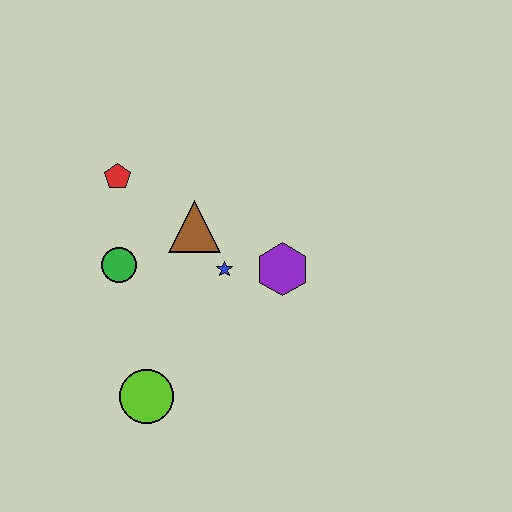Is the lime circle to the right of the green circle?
Yes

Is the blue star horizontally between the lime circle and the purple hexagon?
Yes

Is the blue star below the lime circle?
No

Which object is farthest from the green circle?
The purple hexagon is farthest from the green circle.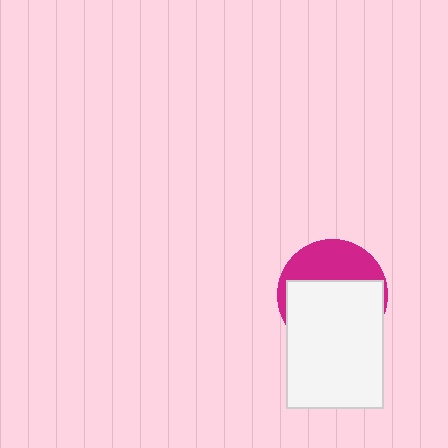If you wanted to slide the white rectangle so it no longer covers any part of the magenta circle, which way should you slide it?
Slide it down — that is the most direct way to separate the two shapes.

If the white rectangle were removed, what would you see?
You would see the complete magenta circle.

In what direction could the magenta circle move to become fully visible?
The magenta circle could move up. That would shift it out from behind the white rectangle entirely.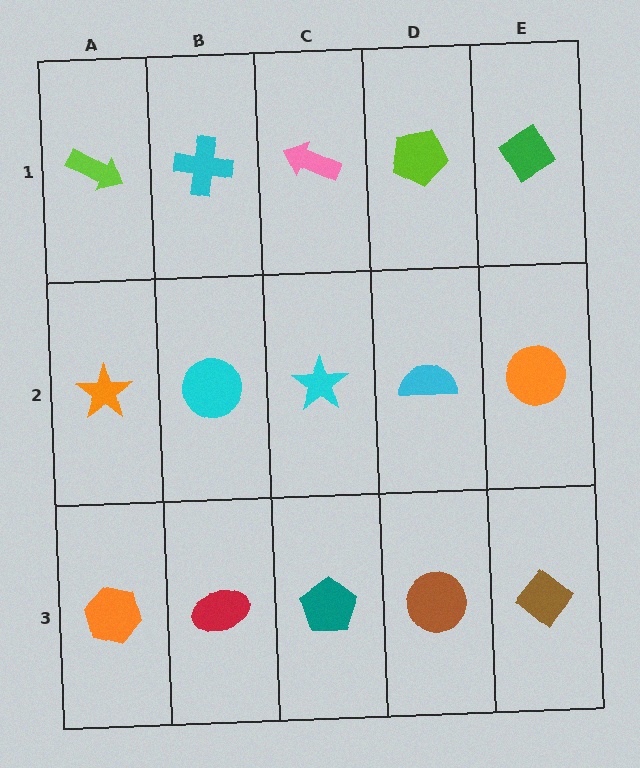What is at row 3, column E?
A brown diamond.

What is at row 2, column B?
A cyan circle.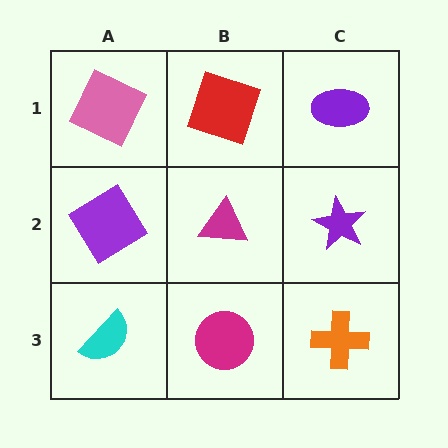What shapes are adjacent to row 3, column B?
A magenta triangle (row 2, column B), a cyan semicircle (row 3, column A), an orange cross (row 3, column C).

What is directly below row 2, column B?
A magenta circle.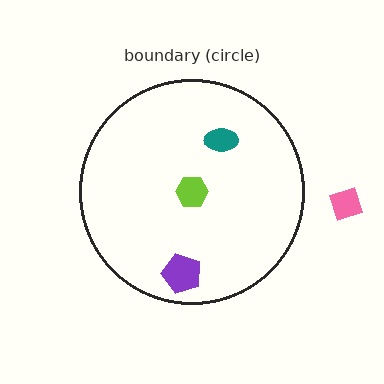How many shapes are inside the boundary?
3 inside, 1 outside.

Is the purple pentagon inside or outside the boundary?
Inside.